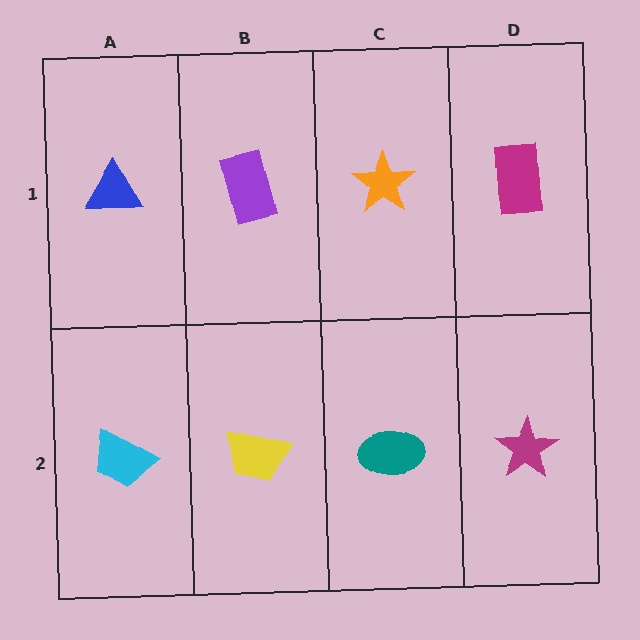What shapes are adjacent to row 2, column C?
An orange star (row 1, column C), a yellow trapezoid (row 2, column B), a magenta star (row 2, column D).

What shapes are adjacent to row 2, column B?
A purple rectangle (row 1, column B), a cyan trapezoid (row 2, column A), a teal ellipse (row 2, column C).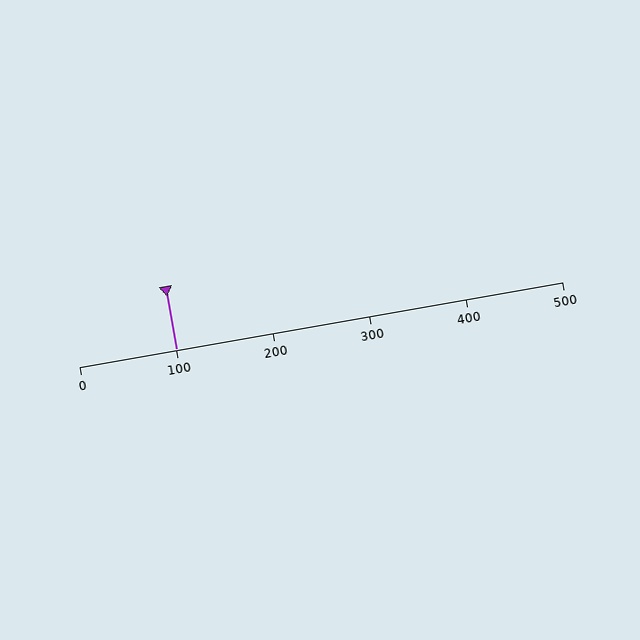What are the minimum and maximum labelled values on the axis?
The axis runs from 0 to 500.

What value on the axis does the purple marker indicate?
The marker indicates approximately 100.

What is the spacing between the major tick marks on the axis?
The major ticks are spaced 100 apart.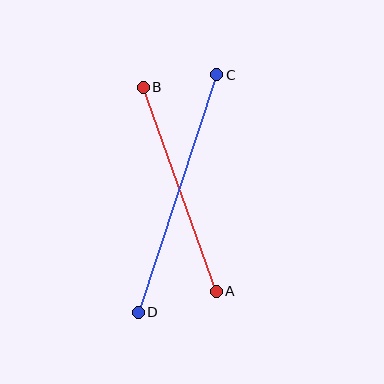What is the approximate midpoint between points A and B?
The midpoint is at approximately (180, 189) pixels.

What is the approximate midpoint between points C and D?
The midpoint is at approximately (177, 194) pixels.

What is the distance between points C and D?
The distance is approximately 250 pixels.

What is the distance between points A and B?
The distance is approximately 216 pixels.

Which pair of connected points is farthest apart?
Points C and D are farthest apart.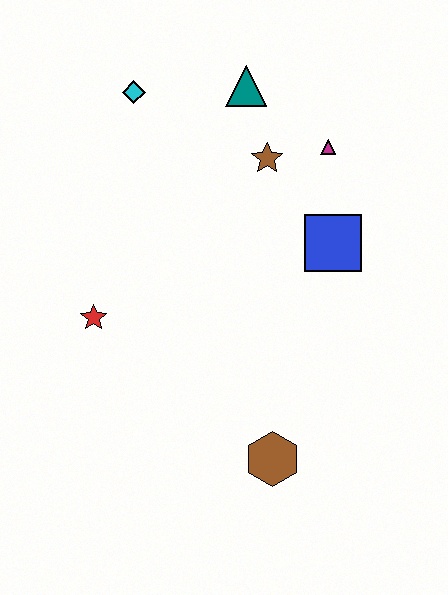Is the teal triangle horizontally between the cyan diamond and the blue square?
Yes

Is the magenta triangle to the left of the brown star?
No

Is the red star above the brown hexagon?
Yes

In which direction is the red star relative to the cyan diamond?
The red star is below the cyan diamond.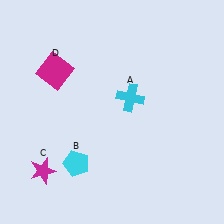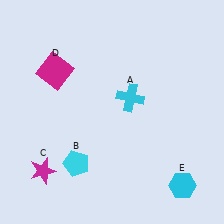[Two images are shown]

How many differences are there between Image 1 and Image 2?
There is 1 difference between the two images.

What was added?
A cyan hexagon (E) was added in Image 2.